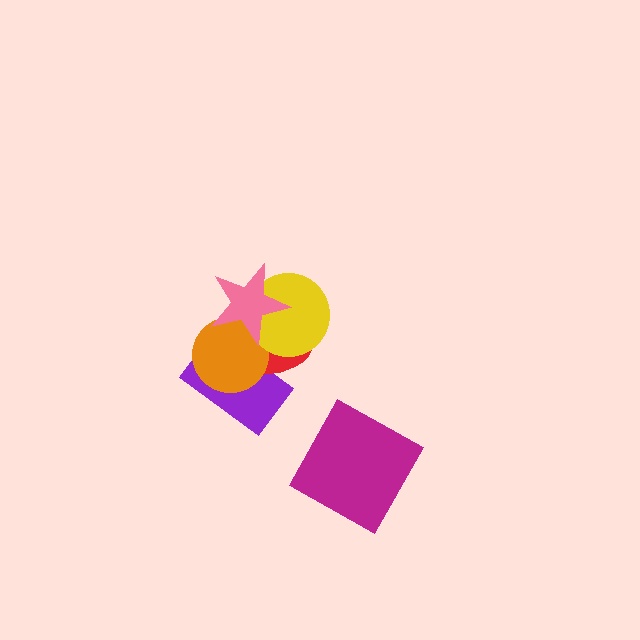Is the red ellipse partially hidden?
Yes, it is partially covered by another shape.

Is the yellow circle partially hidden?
Yes, it is partially covered by another shape.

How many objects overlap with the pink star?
4 objects overlap with the pink star.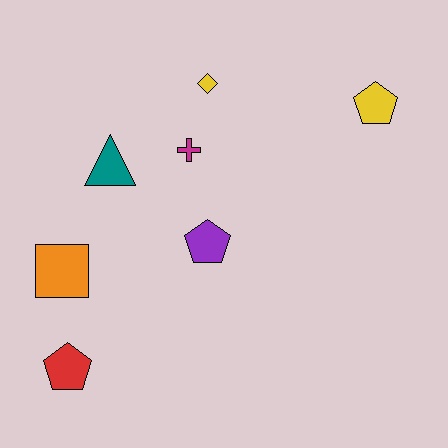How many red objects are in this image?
There is 1 red object.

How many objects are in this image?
There are 7 objects.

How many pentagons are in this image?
There are 3 pentagons.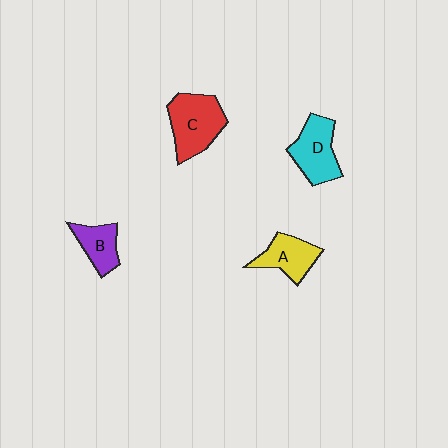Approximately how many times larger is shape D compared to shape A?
Approximately 1.2 times.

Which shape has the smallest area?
Shape B (purple).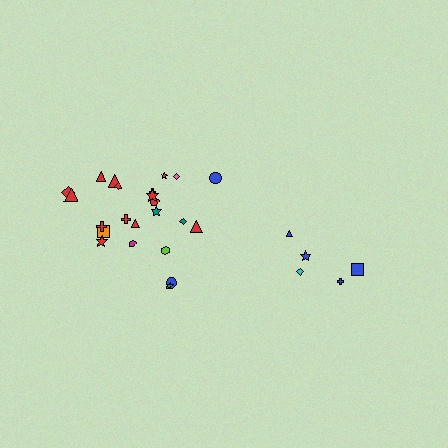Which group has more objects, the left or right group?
The left group.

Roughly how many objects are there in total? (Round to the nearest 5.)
Roughly 30 objects in total.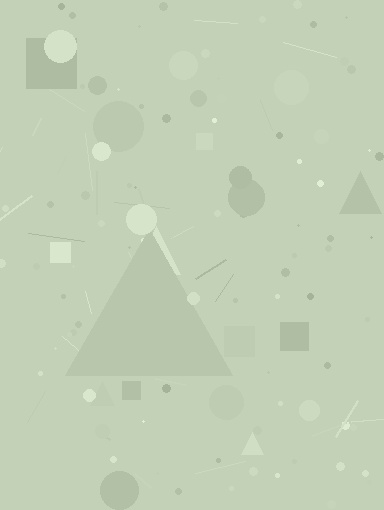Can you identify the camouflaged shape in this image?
The camouflaged shape is a triangle.